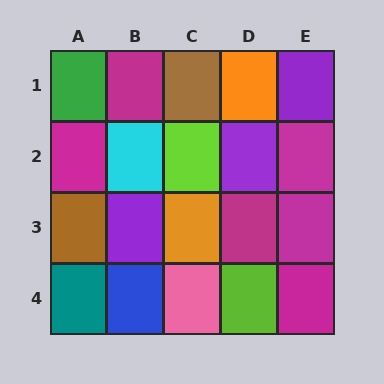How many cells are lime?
2 cells are lime.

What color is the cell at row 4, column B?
Blue.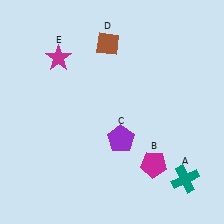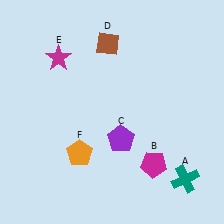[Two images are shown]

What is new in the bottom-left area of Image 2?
An orange pentagon (F) was added in the bottom-left area of Image 2.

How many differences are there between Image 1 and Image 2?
There is 1 difference between the two images.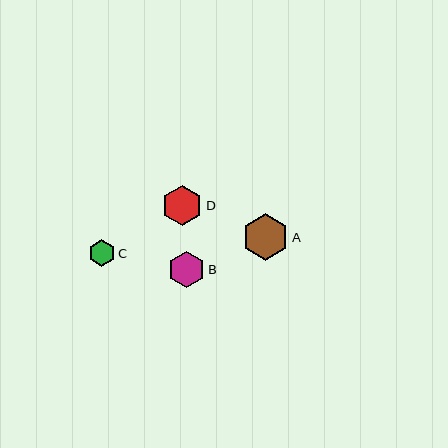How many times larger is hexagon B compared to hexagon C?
Hexagon B is approximately 1.4 times the size of hexagon C.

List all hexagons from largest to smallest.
From largest to smallest: A, D, B, C.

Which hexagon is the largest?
Hexagon A is the largest with a size of approximately 47 pixels.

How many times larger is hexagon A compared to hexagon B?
Hexagon A is approximately 1.3 times the size of hexagon B.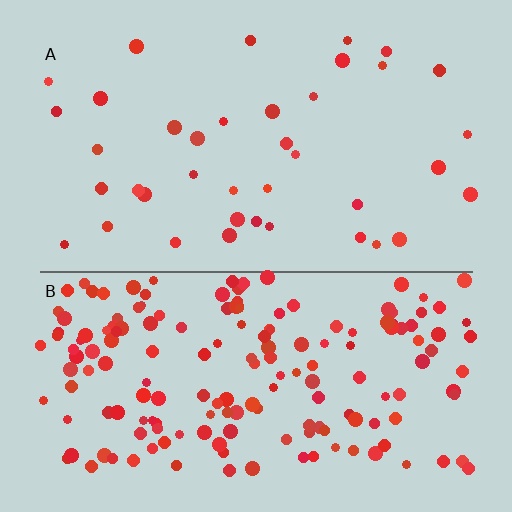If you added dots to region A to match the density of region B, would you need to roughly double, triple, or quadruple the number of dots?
Approximately quadruple.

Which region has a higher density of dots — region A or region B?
B (the bottom).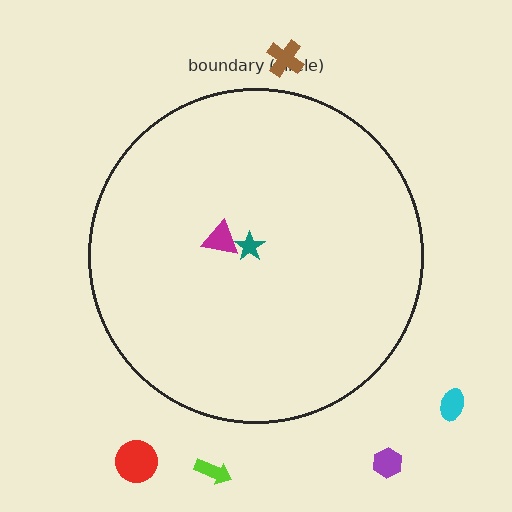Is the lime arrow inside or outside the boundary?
Outside.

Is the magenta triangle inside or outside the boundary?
Inside.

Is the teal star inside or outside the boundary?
Inside.